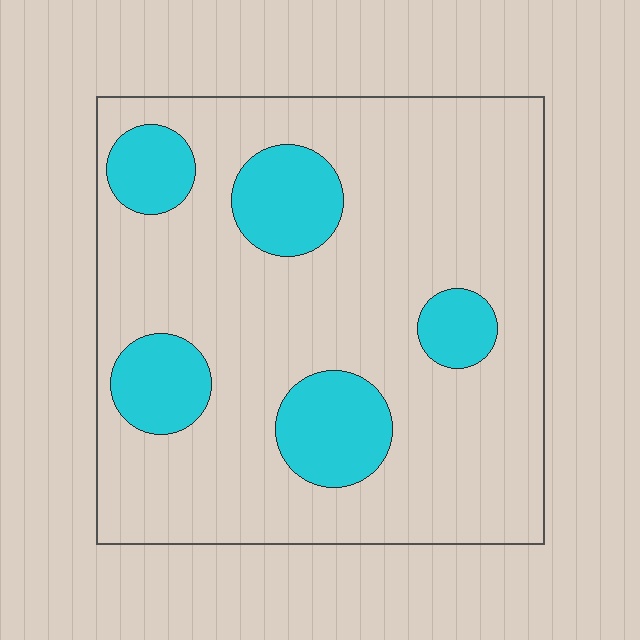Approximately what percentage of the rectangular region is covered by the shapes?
Approximately 20%.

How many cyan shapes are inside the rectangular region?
5.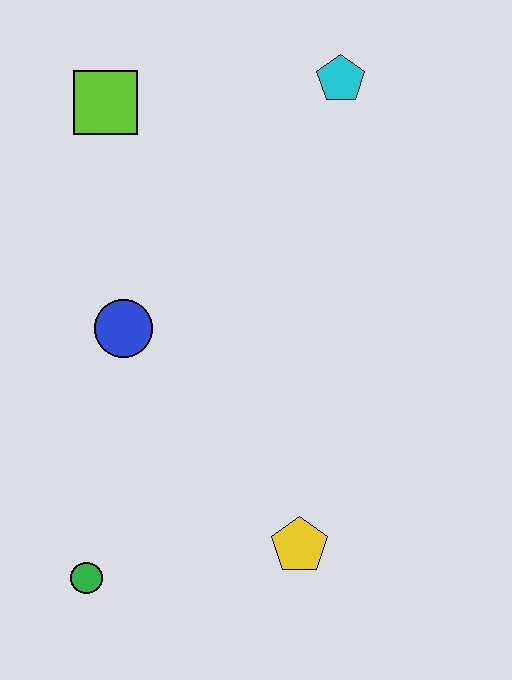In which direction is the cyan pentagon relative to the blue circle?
The cyan pentagon is above the blue circle.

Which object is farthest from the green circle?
The cyan pentagon is farthest from the green circle.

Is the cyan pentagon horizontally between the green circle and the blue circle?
No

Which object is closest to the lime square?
The blue circle is closest to the lime square.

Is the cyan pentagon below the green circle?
No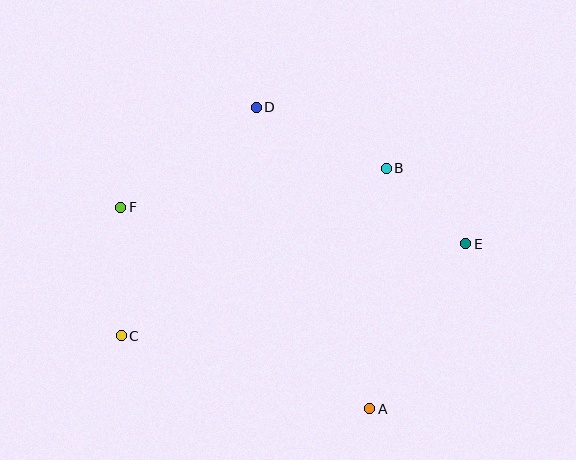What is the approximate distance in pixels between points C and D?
The distance between C and D is approximately 265 pixels.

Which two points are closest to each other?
Points B and E are closest to each other.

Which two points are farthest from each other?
Points C and E are farthest from each other.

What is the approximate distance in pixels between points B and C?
The distance between B and C is approximately 314 pixels.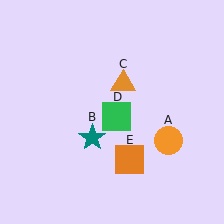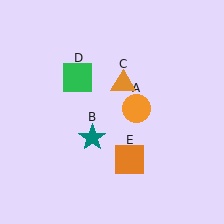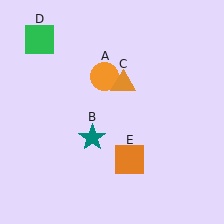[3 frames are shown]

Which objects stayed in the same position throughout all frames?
Teal star (object B) and orange triangle (object C) and orange square (object E) remained stationary.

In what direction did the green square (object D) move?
The green square (object D) moved up and to the left.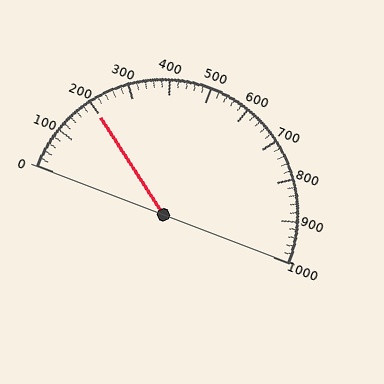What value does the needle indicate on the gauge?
The needle indicates approximately 200.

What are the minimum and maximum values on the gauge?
The gauge ranges from 0 to 1000.